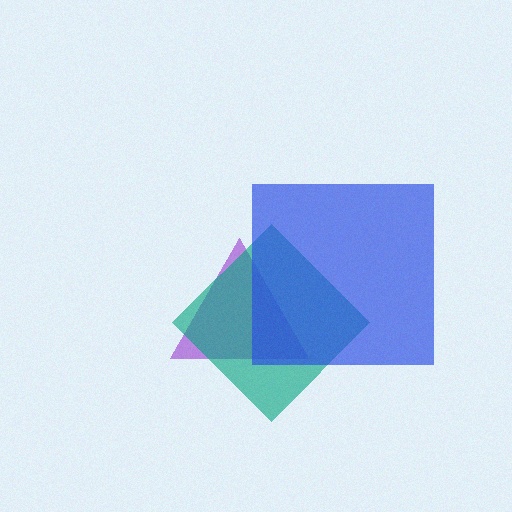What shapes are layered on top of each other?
The layered shapes are: a purple triangle, a teal diamond, a blue square.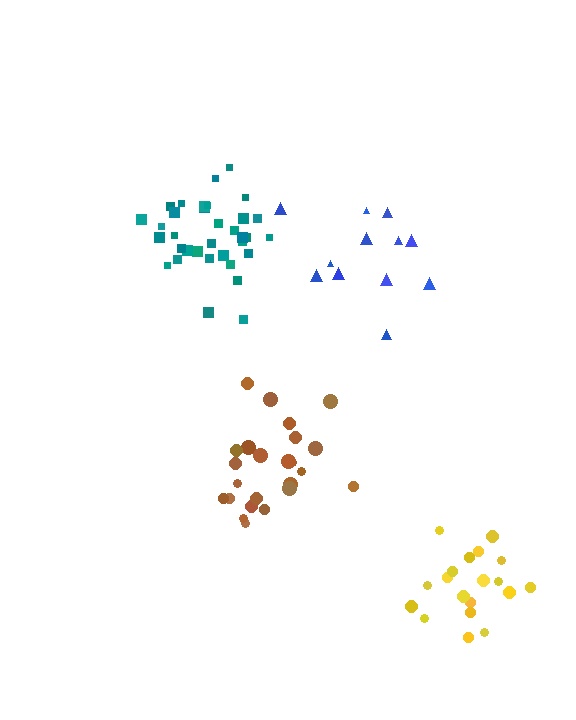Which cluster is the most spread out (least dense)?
Blue.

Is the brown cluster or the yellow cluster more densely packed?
Yellow.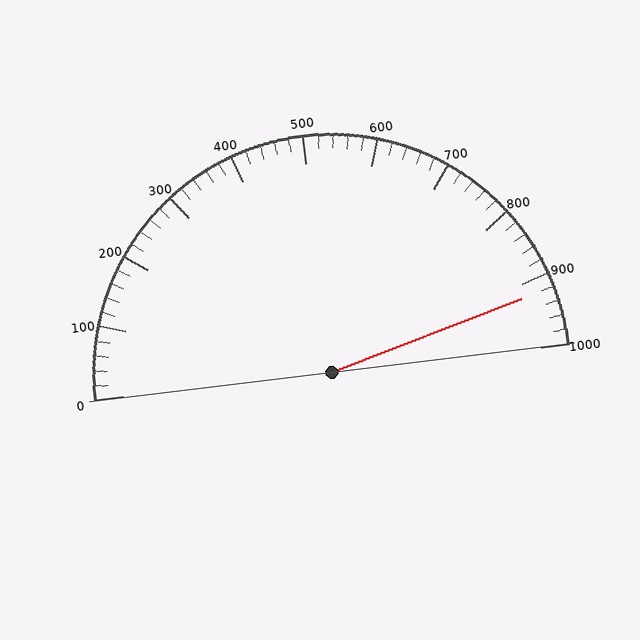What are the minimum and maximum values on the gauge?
The gauge ranges from 0 to 1000.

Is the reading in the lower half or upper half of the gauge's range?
The reading is in the upper half of the range (0 to 1000).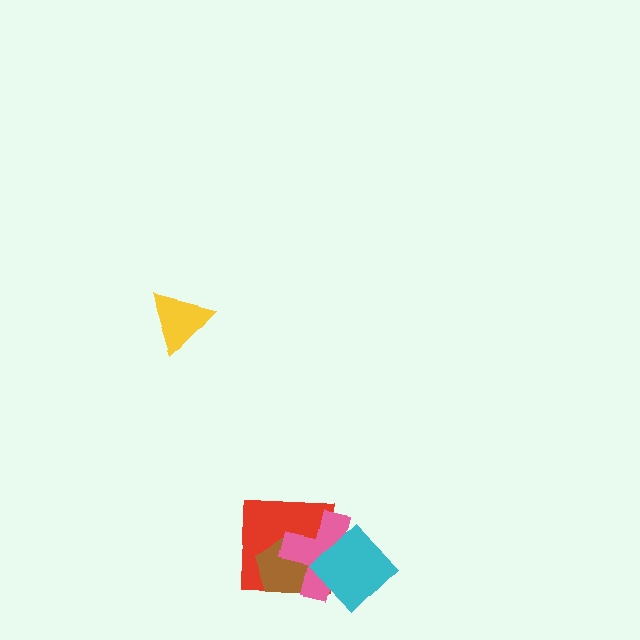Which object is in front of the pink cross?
The cyan diamond is in front of the pink cross.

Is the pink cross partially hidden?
Yes, it is partially covered by another shape.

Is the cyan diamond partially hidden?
No, no other shape covers it.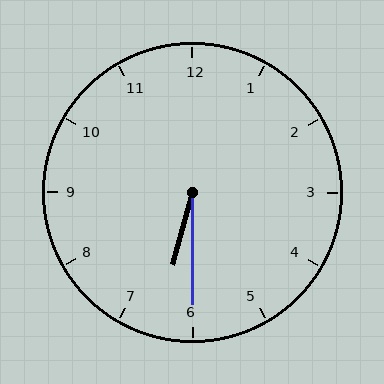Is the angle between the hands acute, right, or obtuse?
It is acute.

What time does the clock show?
6:30.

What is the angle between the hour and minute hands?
Approximately 15 degrees.